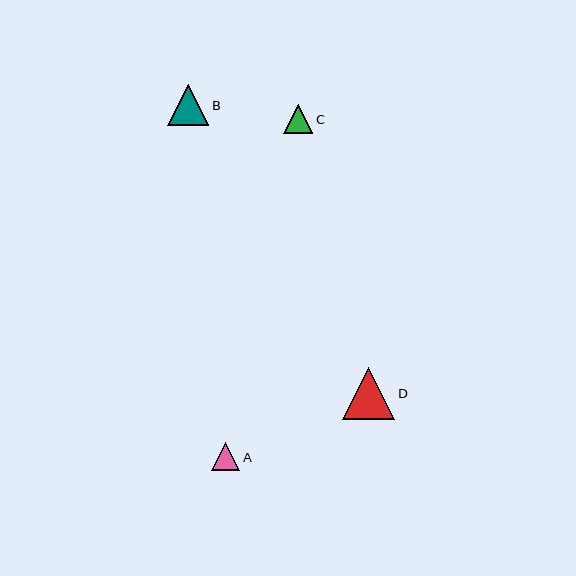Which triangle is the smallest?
Triangle A is the smallest with a size of approximately 28 pixels.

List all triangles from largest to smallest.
From largest to smallest: D, B, C, A.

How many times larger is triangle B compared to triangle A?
Triangle B is approximately 1.5 times the size of triangle A.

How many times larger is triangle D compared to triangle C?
Triangle D is approximately 1.8 times the size of triangle C.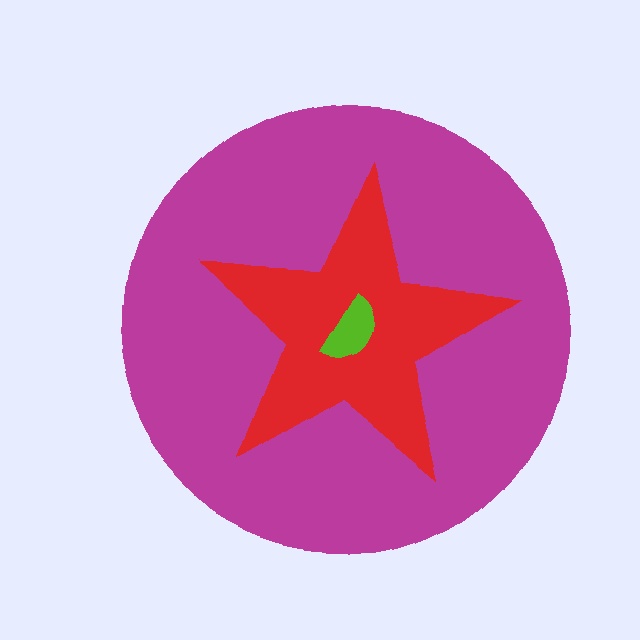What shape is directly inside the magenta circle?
The red star.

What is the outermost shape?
The magenta circle.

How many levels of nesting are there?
3.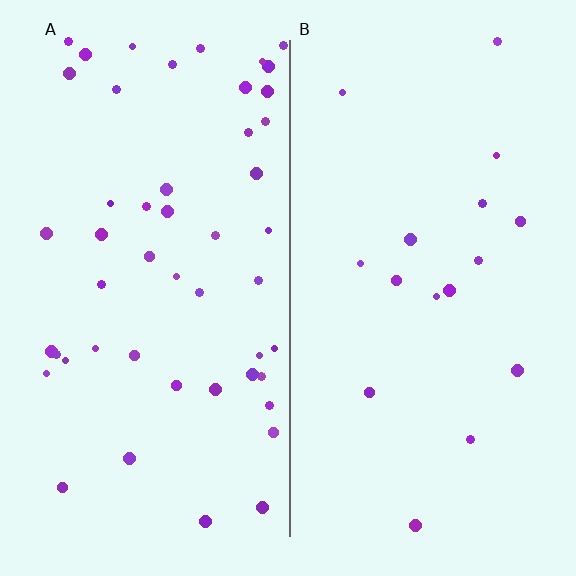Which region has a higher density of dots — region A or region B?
A (the left).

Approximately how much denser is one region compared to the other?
Approximately 3.0× — region A over region B.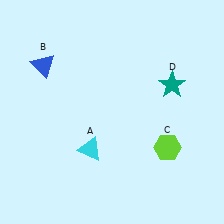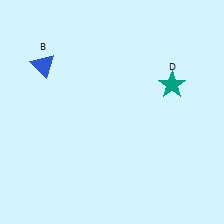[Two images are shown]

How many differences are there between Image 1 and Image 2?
There are 2 differences between the two images.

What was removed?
The cyan triangle (A), the lime hexagon (C) were removed in Image 2.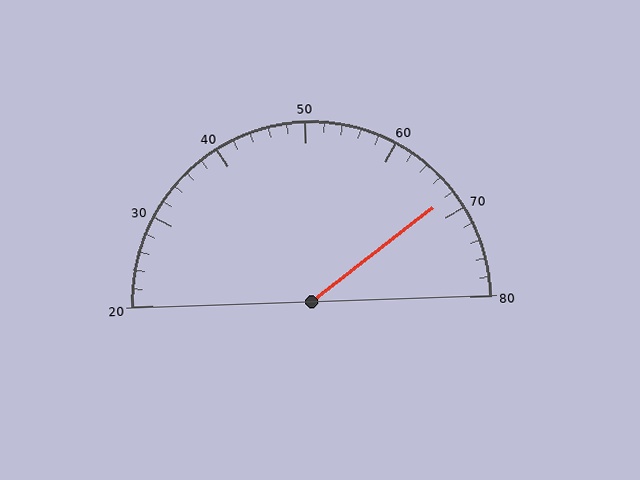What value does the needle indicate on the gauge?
The needle indicates approximately 68.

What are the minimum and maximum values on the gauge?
The gauge ranges from 20 to 80.